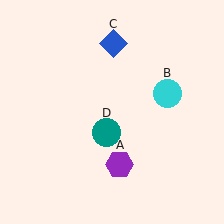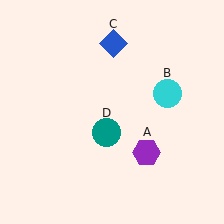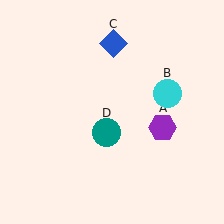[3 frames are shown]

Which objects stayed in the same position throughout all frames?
Cyan circle (object B) and blue diamond (object C) and teal circle (object D) remained stationary.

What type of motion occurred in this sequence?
The purple hexagon (object A) rotated counterclockwise around the center of the scene.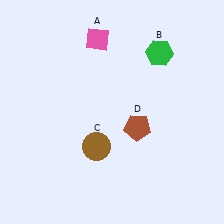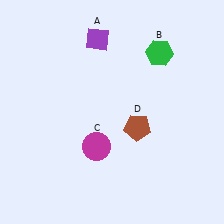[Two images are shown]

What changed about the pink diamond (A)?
In Image 1, A is pink. In Image 2, it changed to purple.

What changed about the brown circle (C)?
In Image 1, C is brown. In Image 2, it changed to magenta.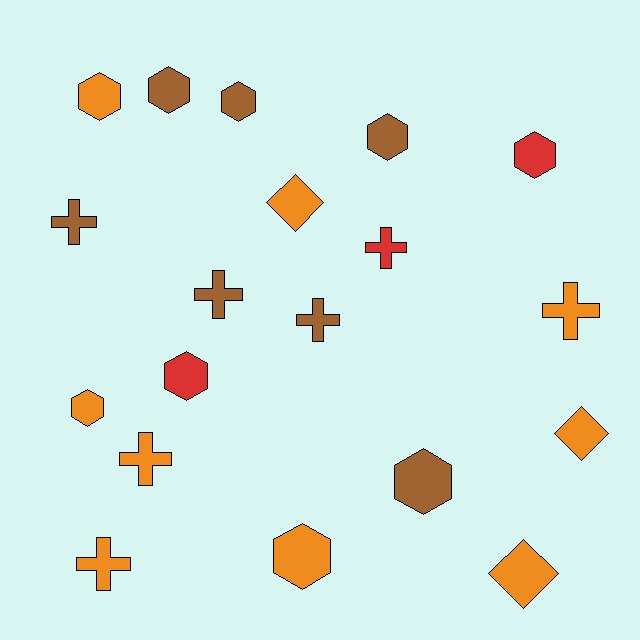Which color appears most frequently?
Orange, with 9 objects.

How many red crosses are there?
There is 1 red cross.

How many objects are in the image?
There are 19 objects.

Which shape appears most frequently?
Hexagon, with 9 objects.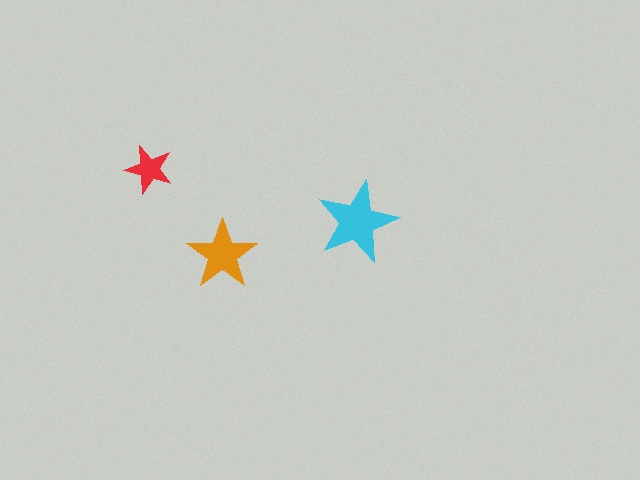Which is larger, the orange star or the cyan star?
The cyan one.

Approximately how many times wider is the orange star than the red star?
About 1.5 times wider.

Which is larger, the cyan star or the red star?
The cyan one.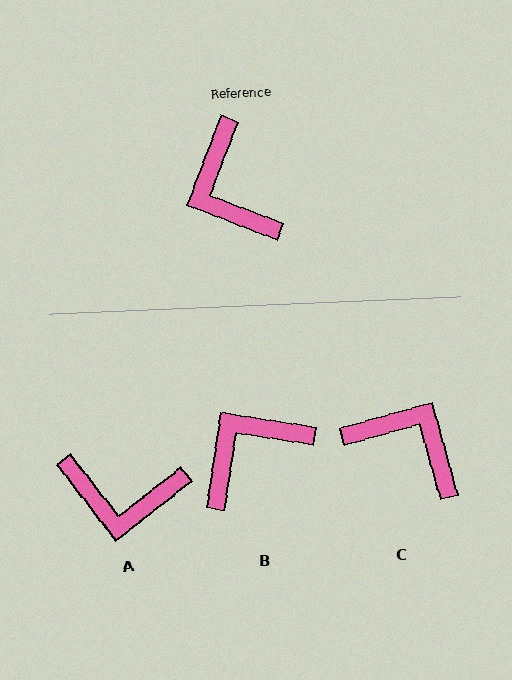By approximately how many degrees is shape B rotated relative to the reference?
Approximately 78 degrees clockwise.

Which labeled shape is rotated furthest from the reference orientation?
C, about 143 degrees away.